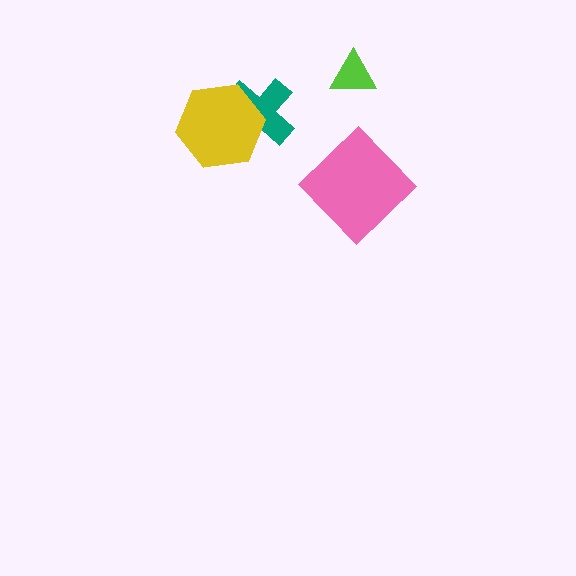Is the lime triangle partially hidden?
No, no other shape covers it.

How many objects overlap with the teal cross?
1 object overlaps with the teal cross.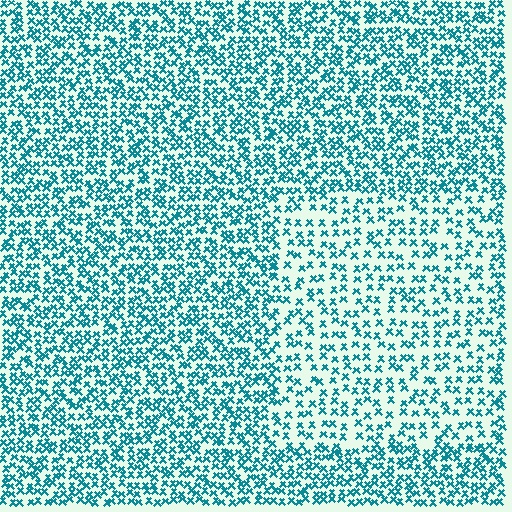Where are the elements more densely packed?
The elements are more densely packed outside the rectangle boundary.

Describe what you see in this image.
The image contains small teal elements arranged at two different densities. A rectangle-shaped region is visible where the elements are less densely packed than the surrounding area.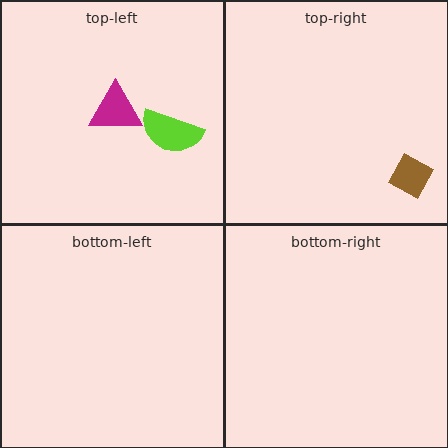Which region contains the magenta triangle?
The top-left region.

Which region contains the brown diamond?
The top-right region.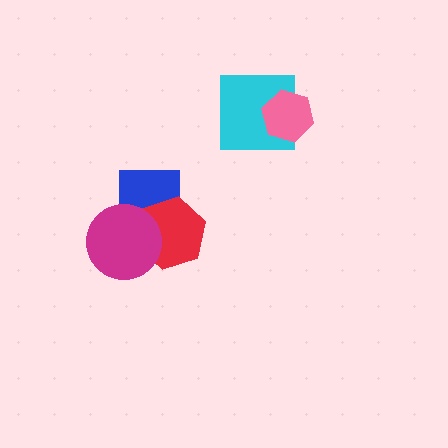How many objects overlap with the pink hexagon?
1 object overlaps with the pink hexagon.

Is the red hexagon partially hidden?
Yes, it is partially covered by another shape.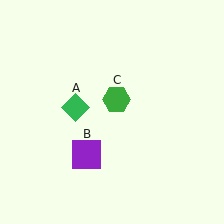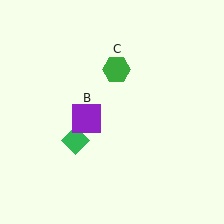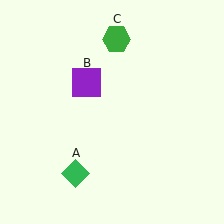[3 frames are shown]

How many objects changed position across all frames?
3 objects changed position: green diamond (object A), purple square (object B), green hexagon (object C).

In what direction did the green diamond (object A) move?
The green diamond (object A) moved down.